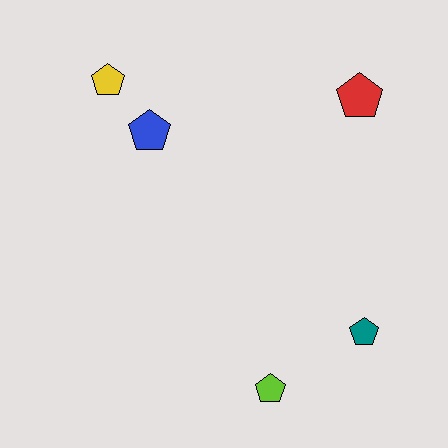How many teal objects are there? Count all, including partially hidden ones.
There is 1 teal object.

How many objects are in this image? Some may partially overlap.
There are 5 objects.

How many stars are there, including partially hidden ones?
There are no stars.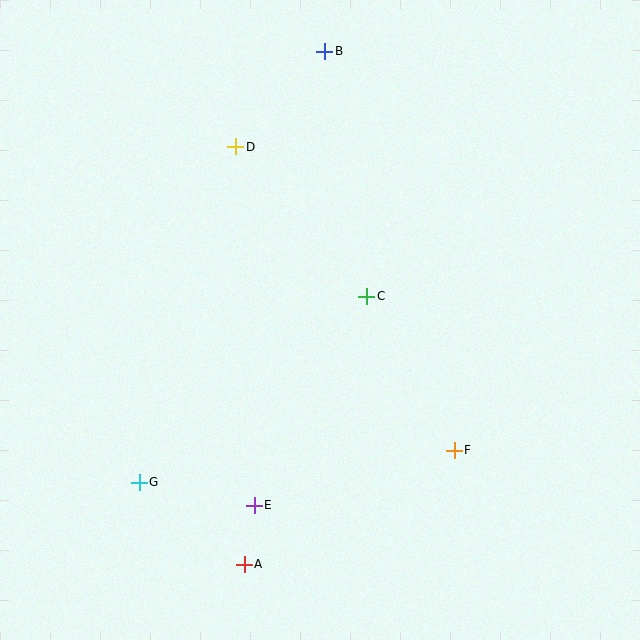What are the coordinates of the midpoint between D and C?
The midpoint between D and C is at (301, 221).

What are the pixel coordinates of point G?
Point G is at (139, 482).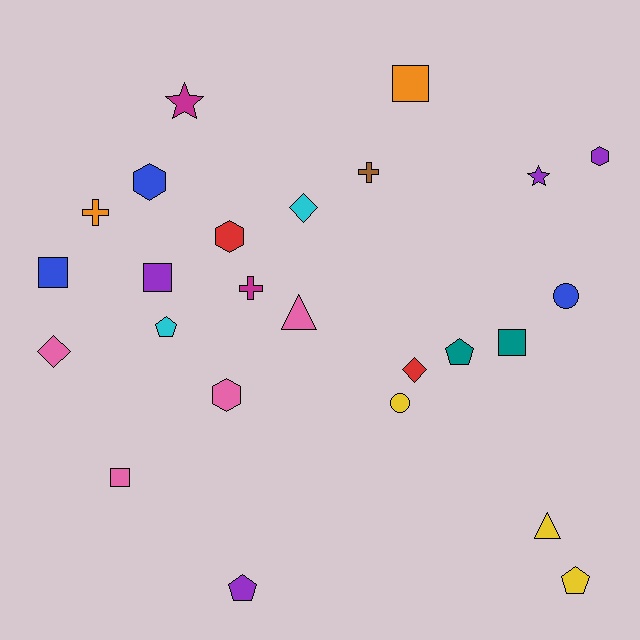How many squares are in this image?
There are 5 squares.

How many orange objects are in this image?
There are 2 orange objects.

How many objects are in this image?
There are 25 objects.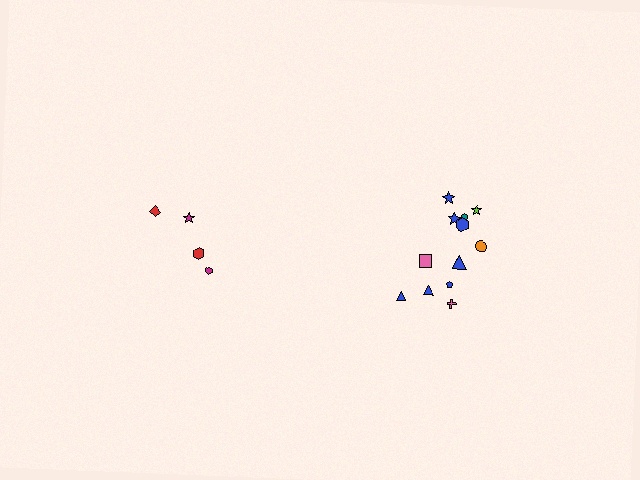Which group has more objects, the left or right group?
The right group.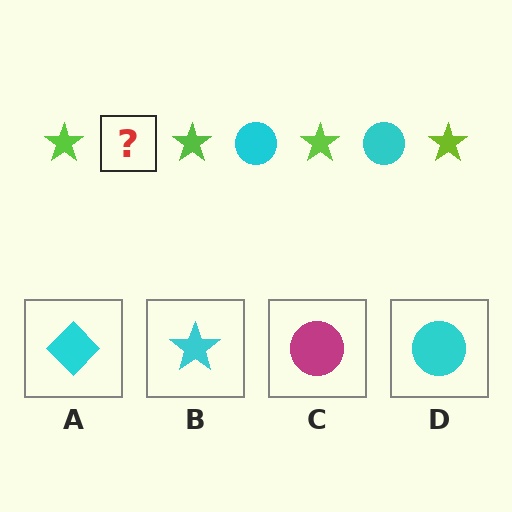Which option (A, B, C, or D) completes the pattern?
D.